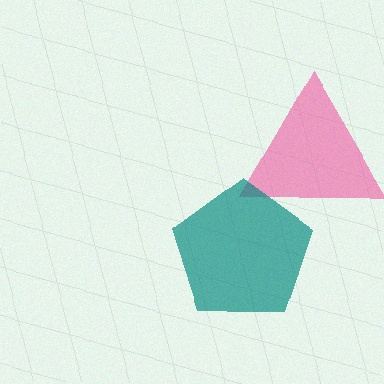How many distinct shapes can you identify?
There are 2 distinct shapes: a pink triangle, a teal pentagon.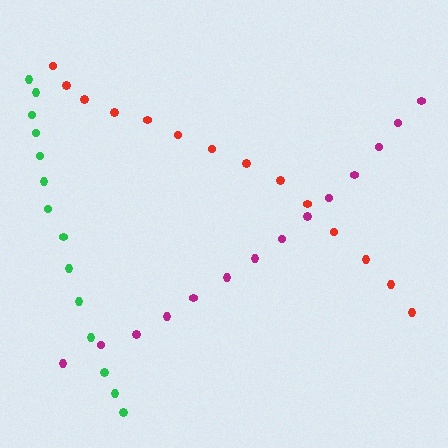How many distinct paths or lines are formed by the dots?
There are 3 distinct paths.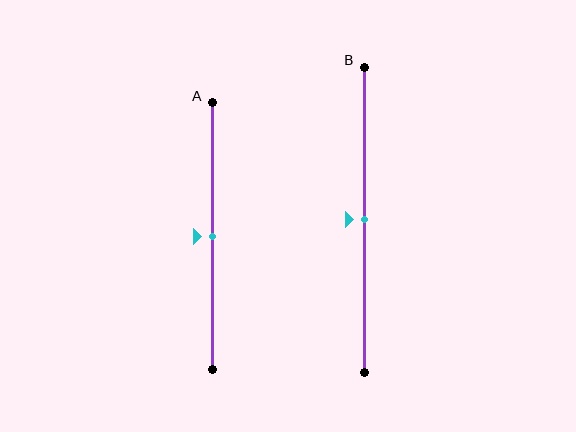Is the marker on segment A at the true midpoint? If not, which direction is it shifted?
Yes, the marker on segment A is at the true midpoint.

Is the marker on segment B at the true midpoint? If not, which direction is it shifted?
Yes, the marker on segment B is at the true midpoint.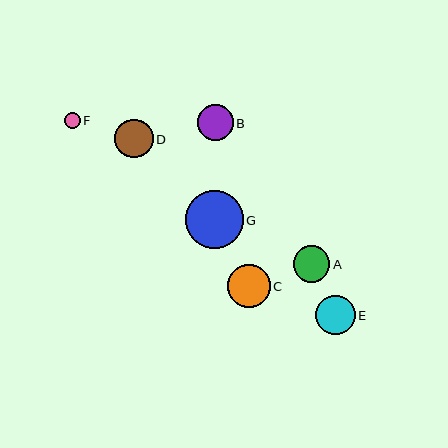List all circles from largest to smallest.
From largest to smallest: G, C, E, D, A, B, F.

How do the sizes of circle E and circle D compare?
Circle E and circle D are approximately the same size.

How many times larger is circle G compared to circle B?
Circle G is approximately 1.6 times the size of circle B.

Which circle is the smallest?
Circle F is the smallest with a size of approximately 16 pixels.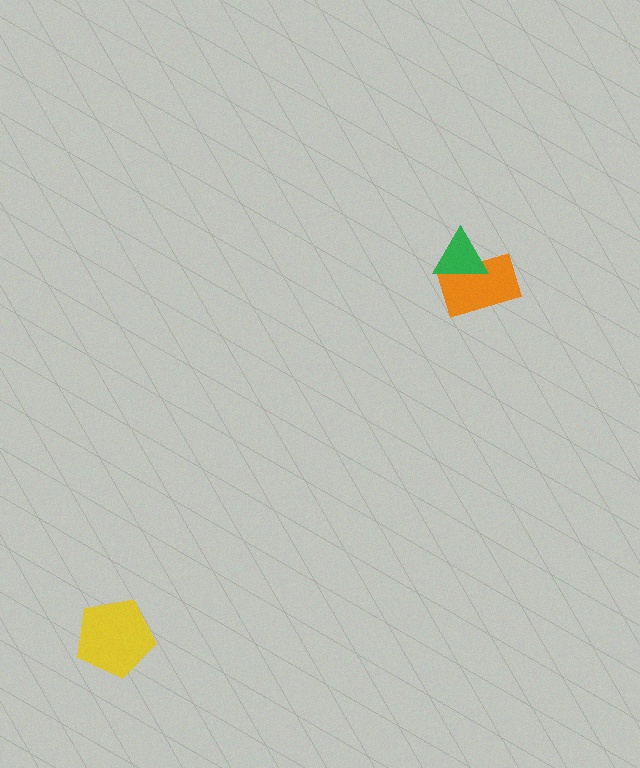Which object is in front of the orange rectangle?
The green triangle is in front of the orange rectangle.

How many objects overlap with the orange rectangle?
1 object overlaps with the orange rectangle.